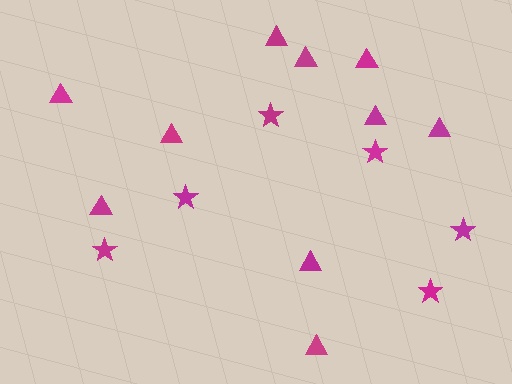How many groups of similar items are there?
There are 2 groups: one group of stars (6) and one group of triangles (10).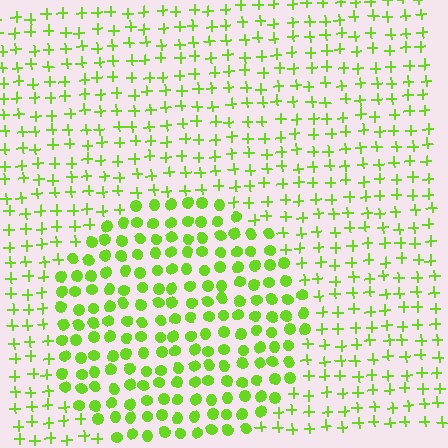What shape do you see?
I see a circle.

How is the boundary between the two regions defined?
The boundary is defined by a change in element shape: circles inside vs. plus signs outside. All elements share the same color and spacing.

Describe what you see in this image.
The image is filled with small lime elements arranged in a uniform grid. A circle-shaped region contains circles, while the surrounding area contains plus signs. The boundary is defined purely by the change in element shape.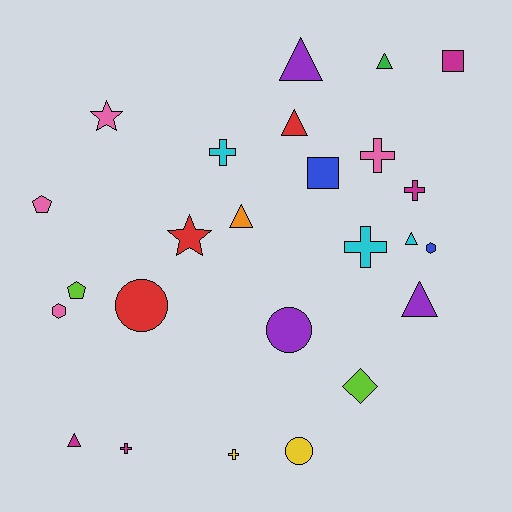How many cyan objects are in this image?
There are 3 cyan objects.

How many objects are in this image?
There are 25 objects.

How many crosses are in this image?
There are 6 crosses.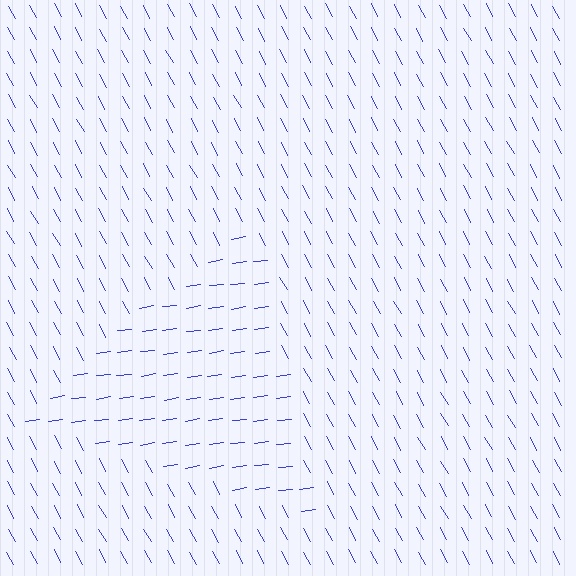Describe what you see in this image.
The image is filled with small blue line segments. A triangle region in the image has lines oriented differently from the surrounding lines, creating a visible texture boundary.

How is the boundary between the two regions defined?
The boundary is defined purely by a change in line orientation (approximately 70 degrees difference). All lines are the same color and thickness.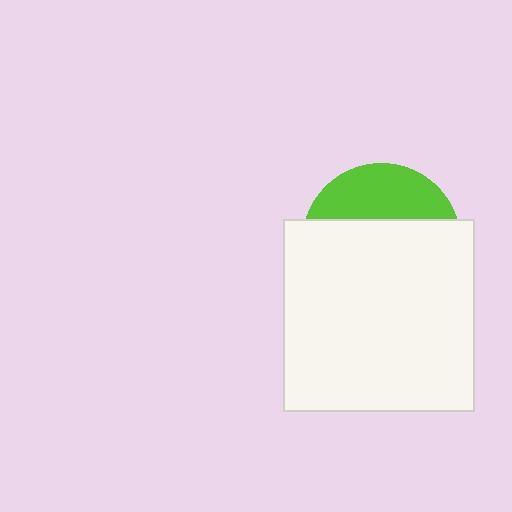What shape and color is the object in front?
The object in front is a white square.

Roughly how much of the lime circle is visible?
A small part of it is visible (roughly 32%).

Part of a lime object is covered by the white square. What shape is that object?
It is a circle.